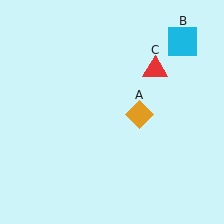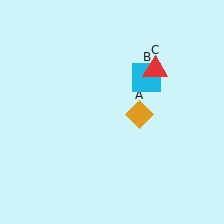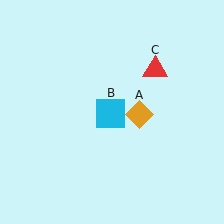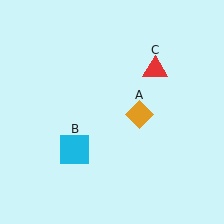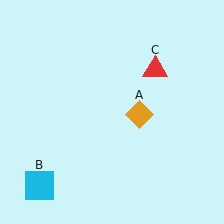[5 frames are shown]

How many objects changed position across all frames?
1 object changed position: cyan square (object B).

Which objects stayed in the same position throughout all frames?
Orange diamond (object A) and red triangle (object C) remained stationary.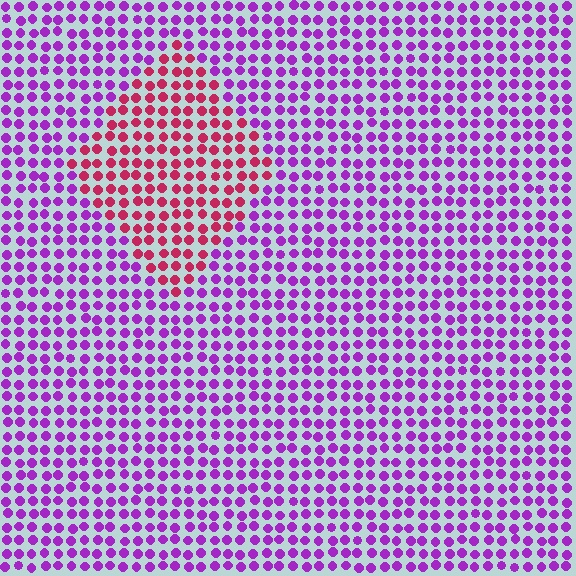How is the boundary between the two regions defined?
The boundary is defined purely by a slight shift in hue (about 52 degrees). Spacing, size, and orientation are identical on both sides.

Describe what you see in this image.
The image is filled with small purple elements in a uniform arrangement. A diamond-shaped region is visible where the elements are tinted to a slightly different hue, forming a subtle color boundary.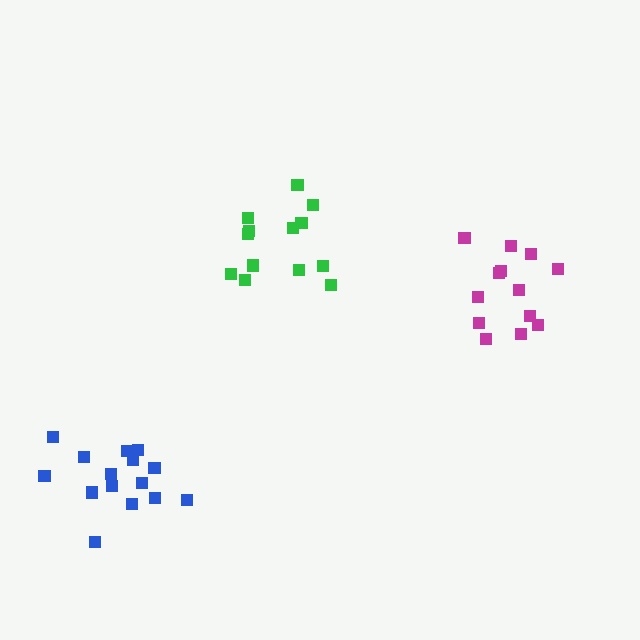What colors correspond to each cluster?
The clusters are colored: blue, magenta, green.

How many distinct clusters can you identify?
There are 3 distinct clusters.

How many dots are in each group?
Group 1: 15 dots, Group 2: 13 dots, Group 3: 13 dots (41 total).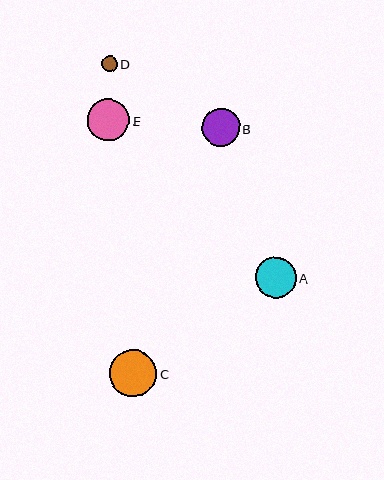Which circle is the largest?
Circle C is the largest with a size of approximately 47 pixels.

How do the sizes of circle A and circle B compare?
Circle A and circle B are approximately the same size.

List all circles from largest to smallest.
From largest to smallest: C, E, A, B, D.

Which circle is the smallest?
Circle D is the smallest with a size of approximately 16 pixels.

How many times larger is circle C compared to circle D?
Circle C is approximately 3.0 times the size of circle D.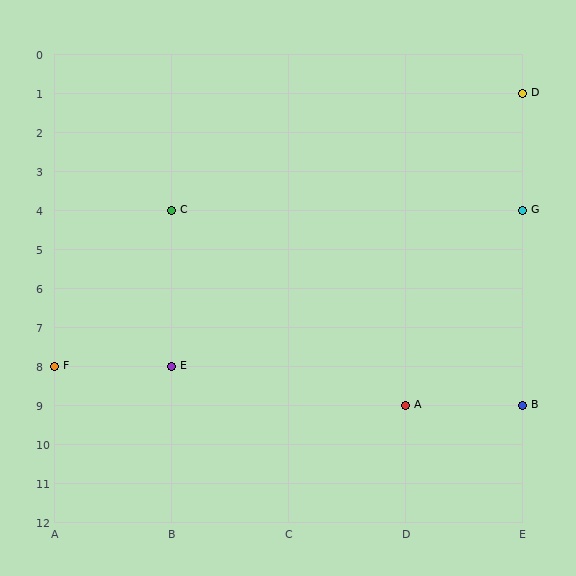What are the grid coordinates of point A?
Point A is at grid coordinates (D, 9).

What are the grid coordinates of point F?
Point F is at grid coordinates (A, 8).